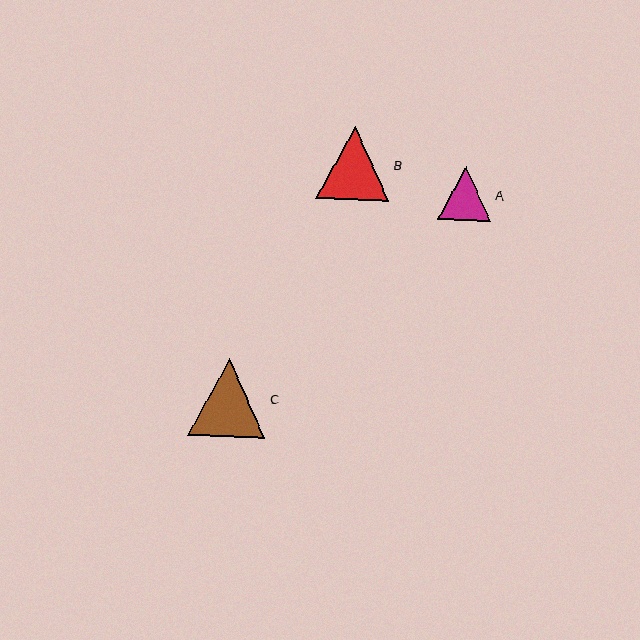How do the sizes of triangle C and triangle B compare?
Triangle C and triangle B are approximately the same size.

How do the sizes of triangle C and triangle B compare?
Triangle C and triangle B are approximately the same size.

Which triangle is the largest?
Triangle C is the largest with a size of approximately 78 pixels.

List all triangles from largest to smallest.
From largest to smallest: C, B, A.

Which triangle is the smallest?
Triangle A is the smallest with a size of approximately 53 pixels.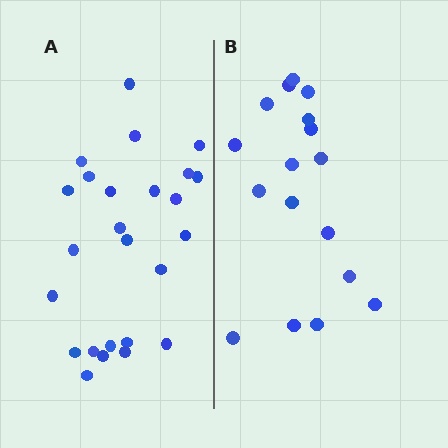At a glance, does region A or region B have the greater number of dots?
Region A (the left region) has more dots.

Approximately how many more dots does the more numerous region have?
Region A has roughly 8 or so more dots than region B.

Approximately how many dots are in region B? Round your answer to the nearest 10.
About 20 dots. (The exact count is 17, which rounds to 20.)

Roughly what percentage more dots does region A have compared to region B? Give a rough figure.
About 45% more.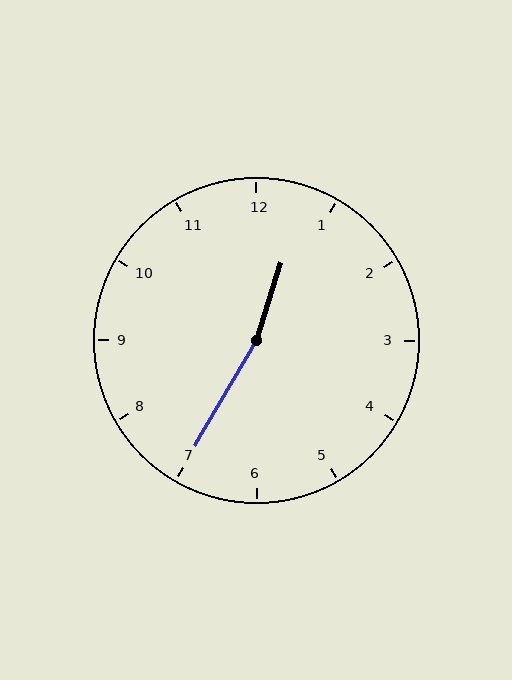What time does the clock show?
12:35.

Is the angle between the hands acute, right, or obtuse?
It is obtuse.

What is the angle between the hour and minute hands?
Approximately 168 degrees.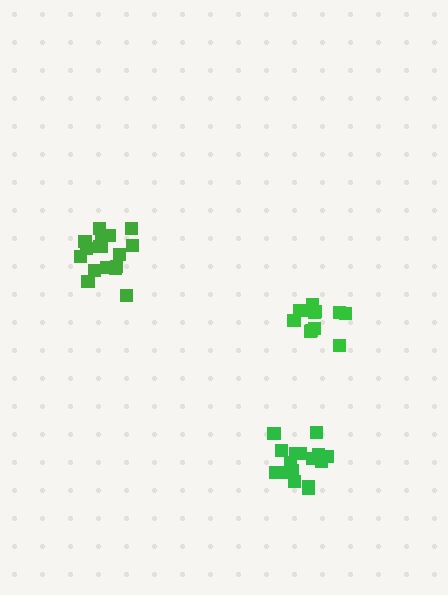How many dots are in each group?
Group 1: 17 dots, Group 2: 16 dots, Group 3: 13 dots (46 total).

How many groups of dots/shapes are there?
There are 3 groups.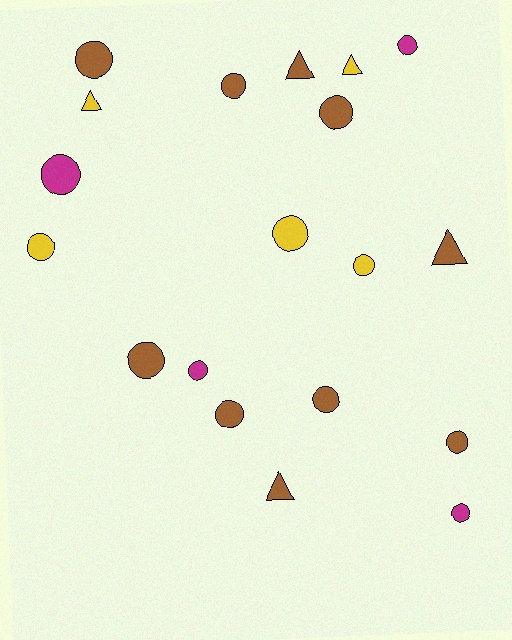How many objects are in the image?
There are 19 objects.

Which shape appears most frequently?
Circle, with 14 objects.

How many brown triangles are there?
There are 3 brown triangles.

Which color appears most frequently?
Brown, with 10 objects.